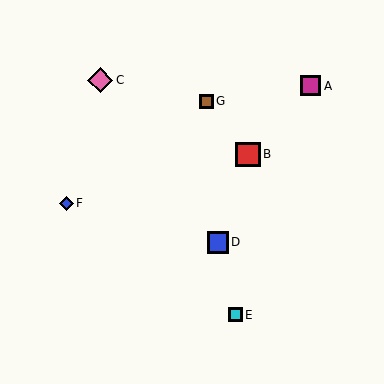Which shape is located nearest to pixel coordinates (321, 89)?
The magenta square (labeled A) at (311, 86) is nearest to that location.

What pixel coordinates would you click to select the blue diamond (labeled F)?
Click at (66, 203) to select the blue diamond F.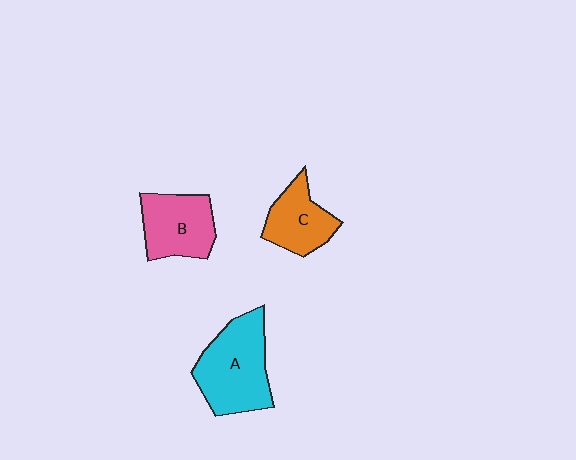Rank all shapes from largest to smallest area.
From largest to smallest: A (cyan), B (pink), C (orange).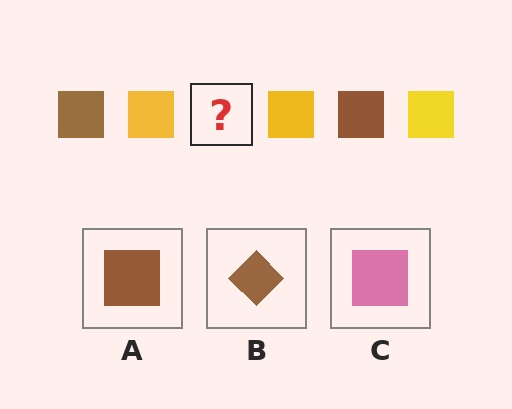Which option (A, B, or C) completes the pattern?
A.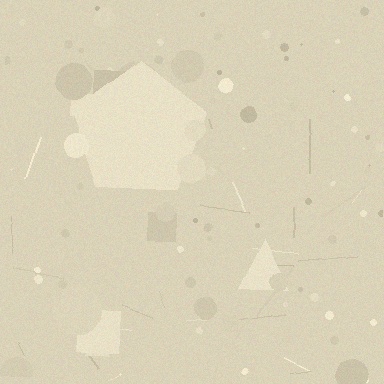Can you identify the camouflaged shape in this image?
The camouflaged shape is a pentagon.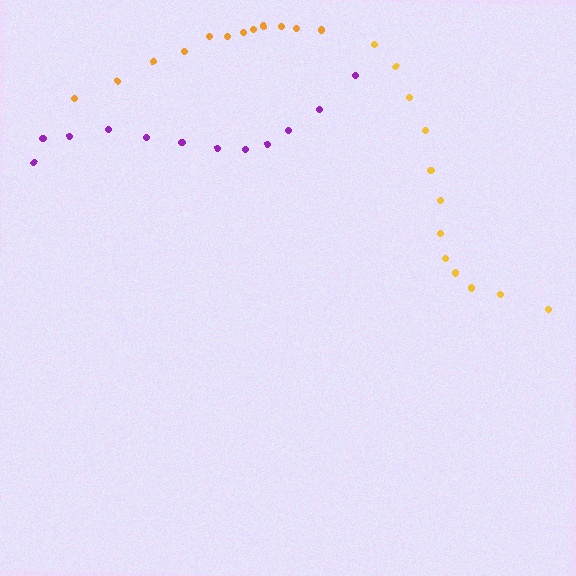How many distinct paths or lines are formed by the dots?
There are 3 distinct paths.